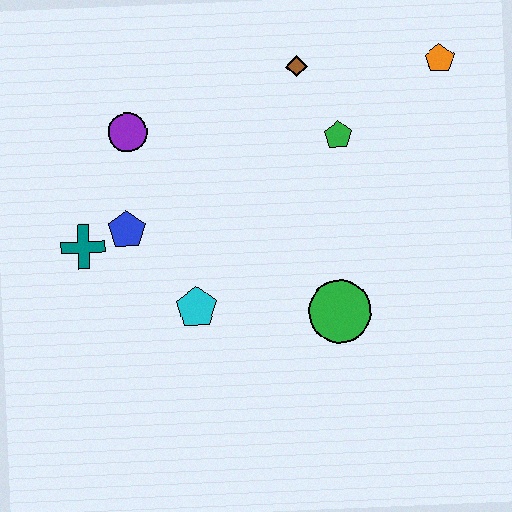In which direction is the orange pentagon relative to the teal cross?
The orange pentagon is to the right of the teal cross.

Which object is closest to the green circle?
The cyan pentagon is closest to the green circle.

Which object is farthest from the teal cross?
The orange pentagon is farthest from the teal cross.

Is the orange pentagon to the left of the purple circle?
No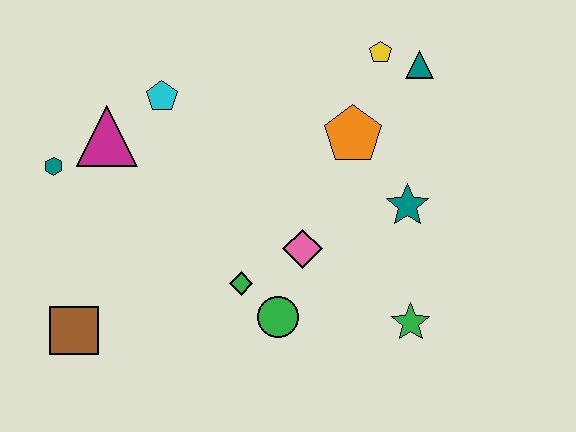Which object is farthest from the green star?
The teal hexagon is farthest from the green star.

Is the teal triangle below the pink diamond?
No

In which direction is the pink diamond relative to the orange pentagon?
The pink diamond is below the orange pentagon.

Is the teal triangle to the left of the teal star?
No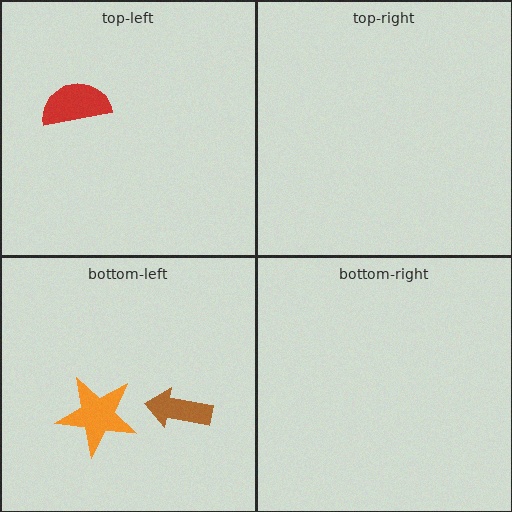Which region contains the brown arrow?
The bottom-left region.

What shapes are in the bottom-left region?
The orange star, the brown arrow.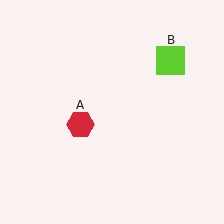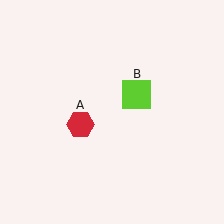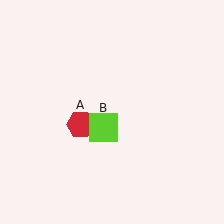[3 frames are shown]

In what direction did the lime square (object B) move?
The lime square (object B) moved down and to the left.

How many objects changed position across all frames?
1 object changed position: lime square (object B).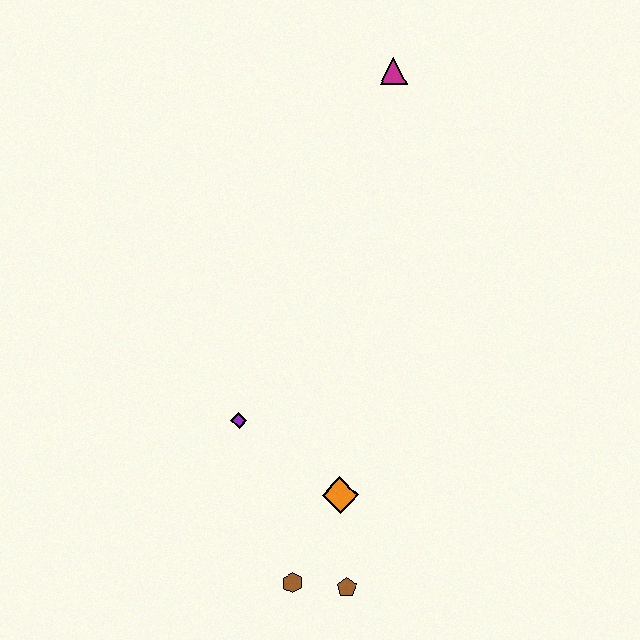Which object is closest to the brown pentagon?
The brown hexagon is closest to the brown pentagon.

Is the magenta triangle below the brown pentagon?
No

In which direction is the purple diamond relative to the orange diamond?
The purple diamond is to the left of the orange diamond.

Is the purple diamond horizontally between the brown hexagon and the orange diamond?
No